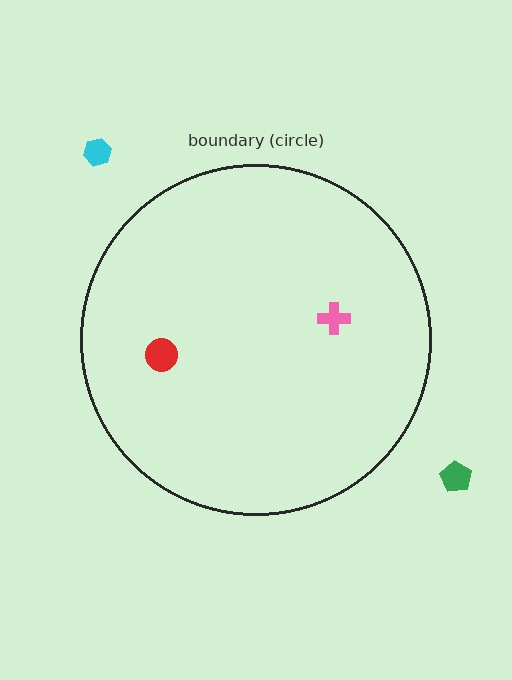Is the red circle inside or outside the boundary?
Inside.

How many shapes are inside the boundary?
2 inside, 2 outside.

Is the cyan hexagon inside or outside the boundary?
Outside.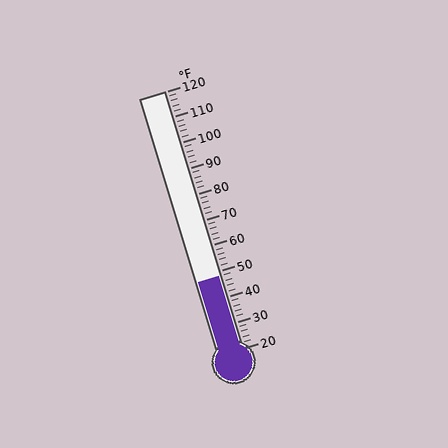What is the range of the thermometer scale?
The thermometer scale ranges from 20°F to 120°F.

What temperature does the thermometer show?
The thermometer shows approximately 48°F.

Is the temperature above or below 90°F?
The temperature is below 90°F.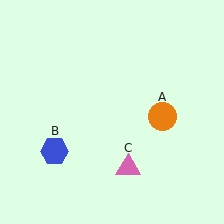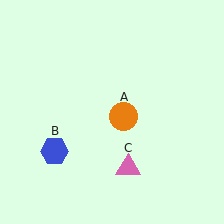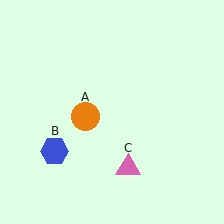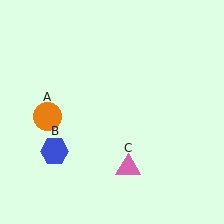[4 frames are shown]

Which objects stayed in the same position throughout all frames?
Blue hexagon (object B) and pink triangle (object C) remained stationary.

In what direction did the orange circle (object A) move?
The orange circle (object A) moved left.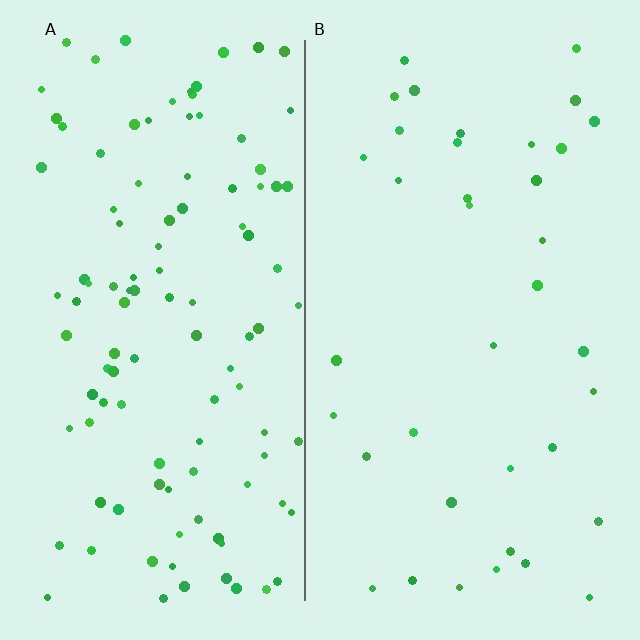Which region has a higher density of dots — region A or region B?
A (the left).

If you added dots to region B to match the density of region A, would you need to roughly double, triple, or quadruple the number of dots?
Approximately triple.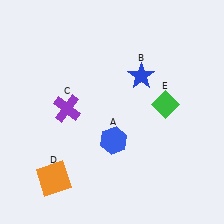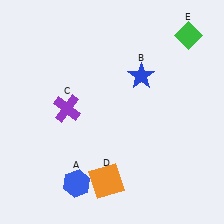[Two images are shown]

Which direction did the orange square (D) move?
The orange square (D) moved right.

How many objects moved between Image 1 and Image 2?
3 objects moved between the two images.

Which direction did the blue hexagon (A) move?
The blue hexagon (A) moved down.